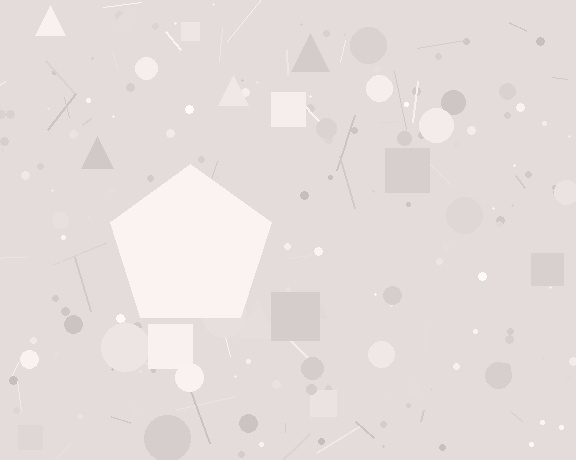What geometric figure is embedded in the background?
A pentagon is embedded in the background.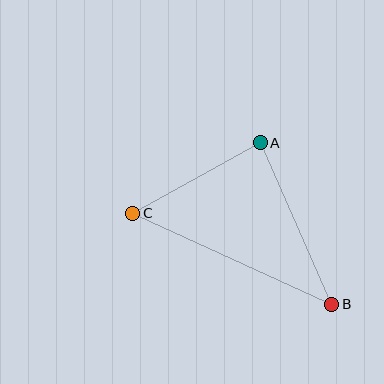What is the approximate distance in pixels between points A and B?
The distance between A and B is approximately 176 pixels.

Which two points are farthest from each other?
Points B and C are farthest from each other.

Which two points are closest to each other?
Points A and C are closest to each other.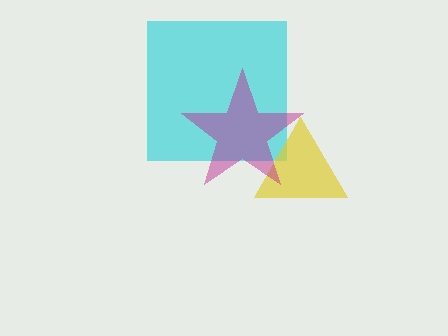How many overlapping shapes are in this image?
There are 3 overlapping shapes in the image.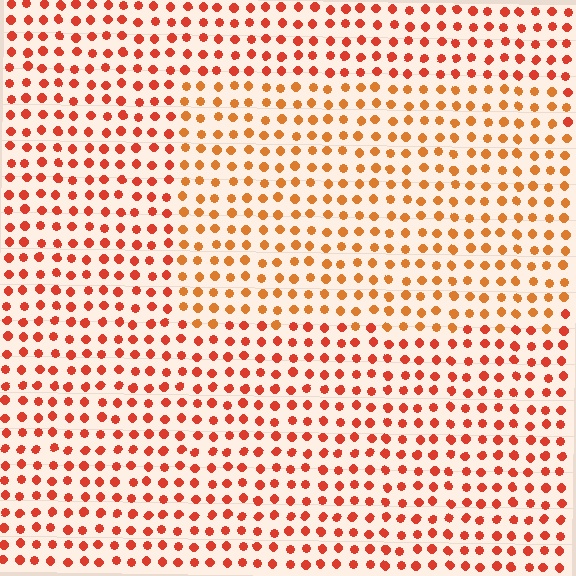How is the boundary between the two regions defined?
The boundary is defined purely by a slight shift in hue (about 22 degrees). Spacing, size, and orientation are identical on both sides.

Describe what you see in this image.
The image is filled with small red elements in a uniform arrangement. A rectangle-shaped region is visible where the elements are tinted to a slightly different hue, forming a subtle color boundary.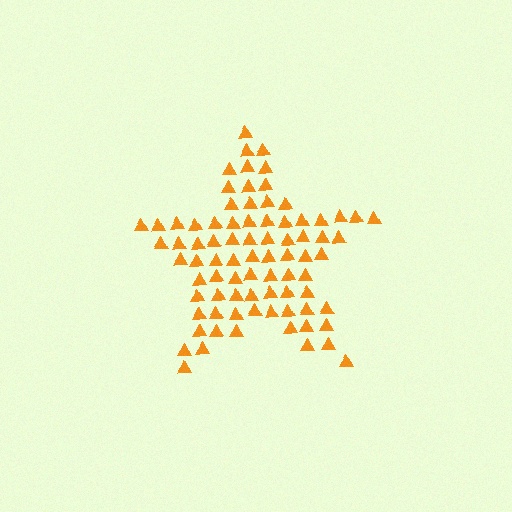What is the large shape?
The large shape is a star.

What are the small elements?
The small elements are triangles.